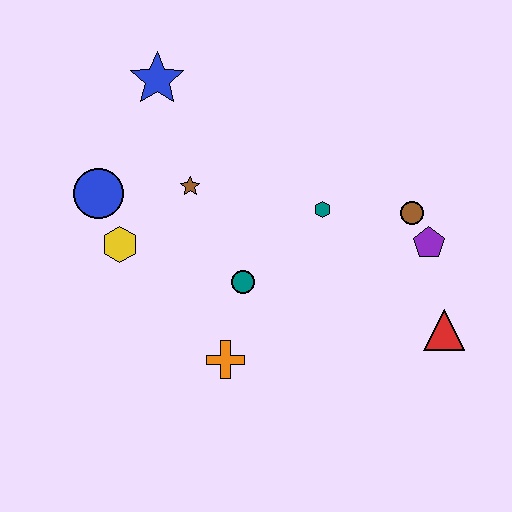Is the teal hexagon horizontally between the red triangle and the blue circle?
Yes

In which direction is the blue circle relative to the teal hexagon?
The blue circle is to the left of the teal hexagon.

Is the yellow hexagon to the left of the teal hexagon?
Yes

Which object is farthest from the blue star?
The red triangle is farthest from the blue star.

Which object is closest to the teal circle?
The orange cross is closest to the teal circle.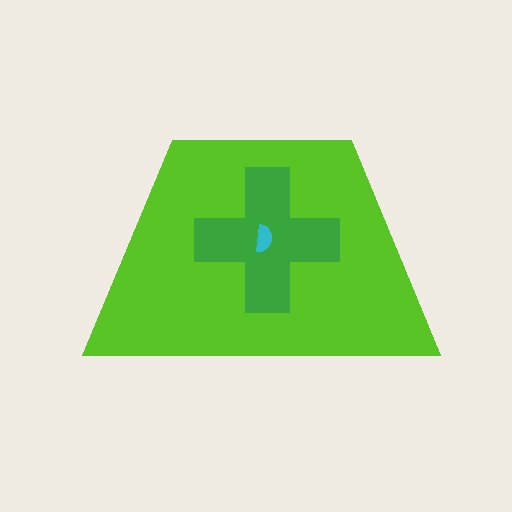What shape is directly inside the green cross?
The cyan semicircle.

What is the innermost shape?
The cyan semicircle.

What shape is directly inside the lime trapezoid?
The green cross.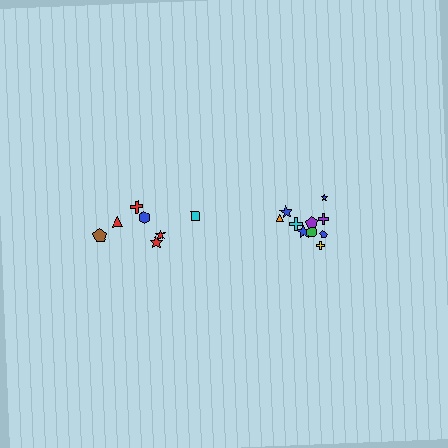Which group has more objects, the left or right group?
The right group.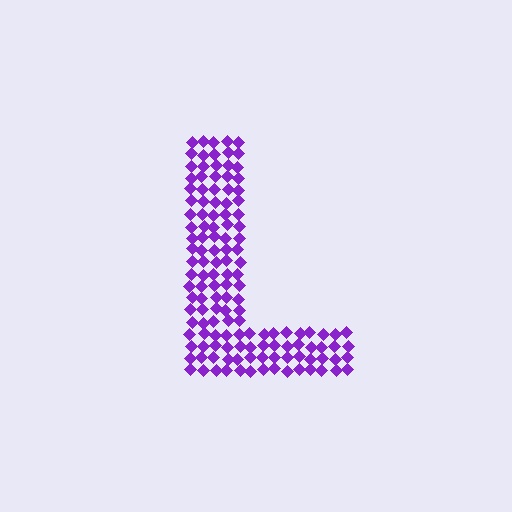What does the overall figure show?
The overall figure shows the letter L.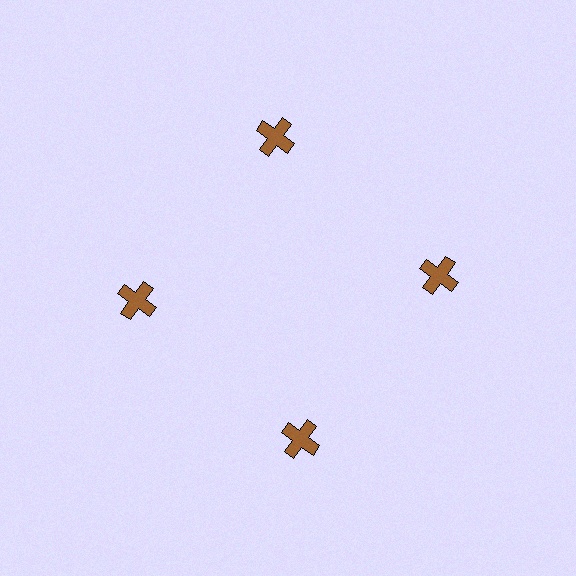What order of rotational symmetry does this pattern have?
This pattern has 4-fold rotational symmetry.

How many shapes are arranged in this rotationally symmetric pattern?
There are 4 shapes, arranged in 4 groups of 1.